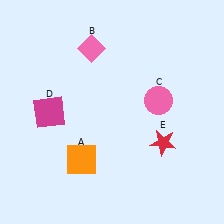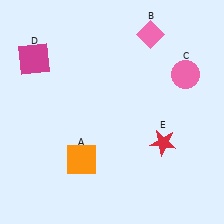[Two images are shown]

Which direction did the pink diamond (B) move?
The pink diamond (B) moved right.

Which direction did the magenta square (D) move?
The magenta square (D) moved up.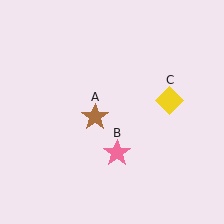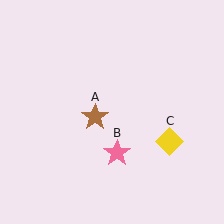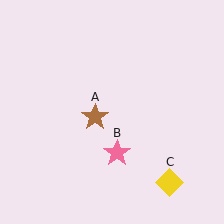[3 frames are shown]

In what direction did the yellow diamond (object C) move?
The yellow diamond (object C) moved down.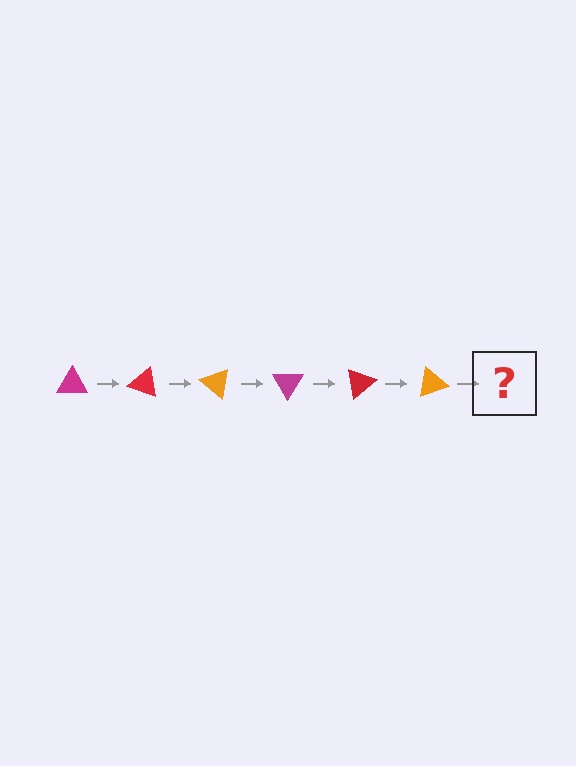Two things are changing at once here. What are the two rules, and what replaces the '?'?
The two rules are that it rotates 20 degrees each step and the color cycles through magenta, red, and orange. The '?' should be a magenta triangle, rotated 120 degrees from the start.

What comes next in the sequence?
The next element should be a magenta triangle, rotated 120 degrees from the start.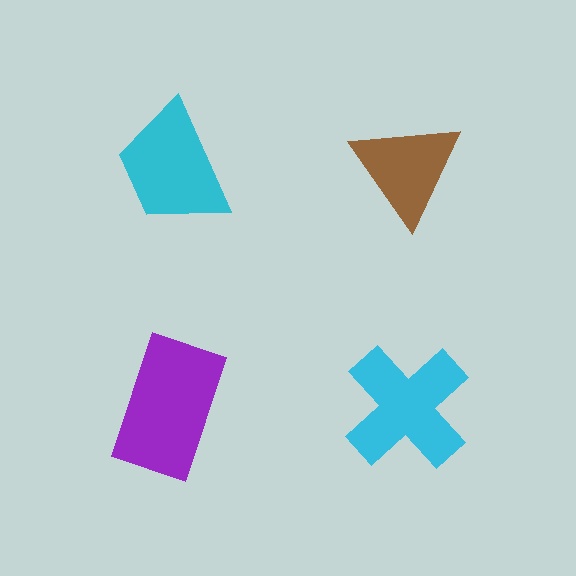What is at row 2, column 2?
A cyan cross.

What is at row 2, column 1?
A purple rectangle.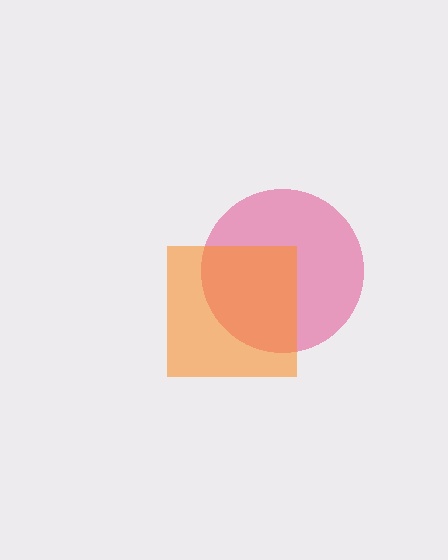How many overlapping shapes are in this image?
There are 2 overlapping shapes in the image.